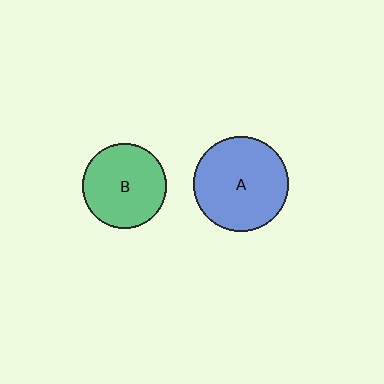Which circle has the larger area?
Circle A (blue).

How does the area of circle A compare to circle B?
Approximately 1.3 times.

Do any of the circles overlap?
No, none of the circles overlap.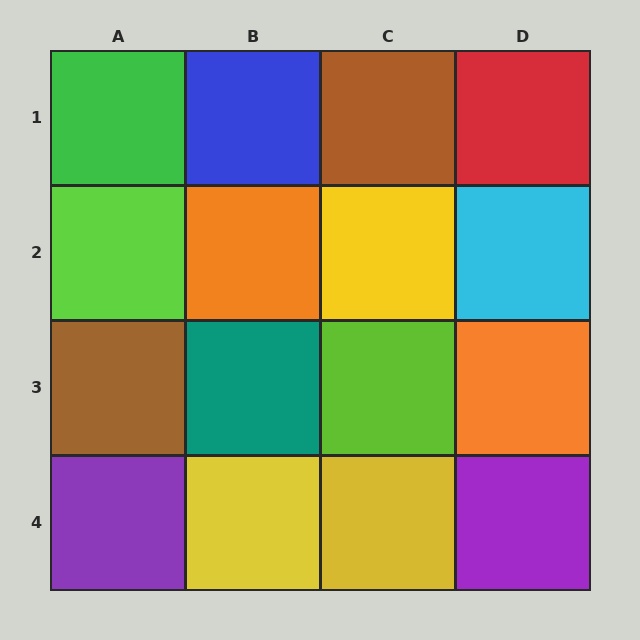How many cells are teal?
1 cell is teal.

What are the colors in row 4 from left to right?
Purple, yellow, yellow, purple.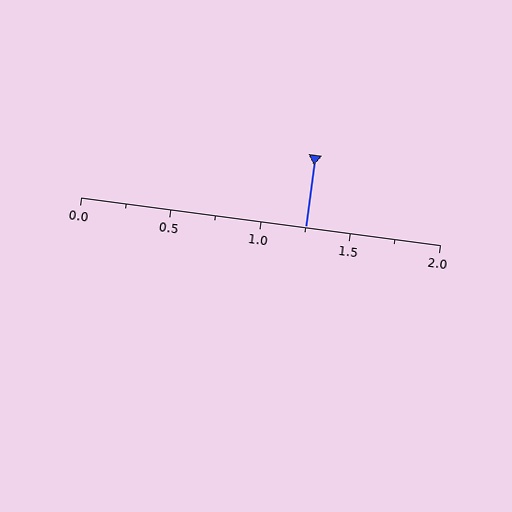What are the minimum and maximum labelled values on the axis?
The axis runs from 0.0 to 2.0.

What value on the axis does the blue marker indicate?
The marker indicates approximately 1.25.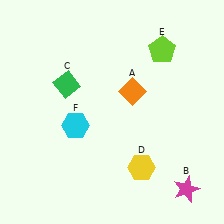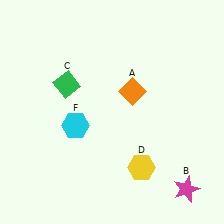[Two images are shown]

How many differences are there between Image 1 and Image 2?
There is 1 difference between the two images.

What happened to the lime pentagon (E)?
The lime pentagon (E) was removed in Image 2. It was in the top-right area of Image 1.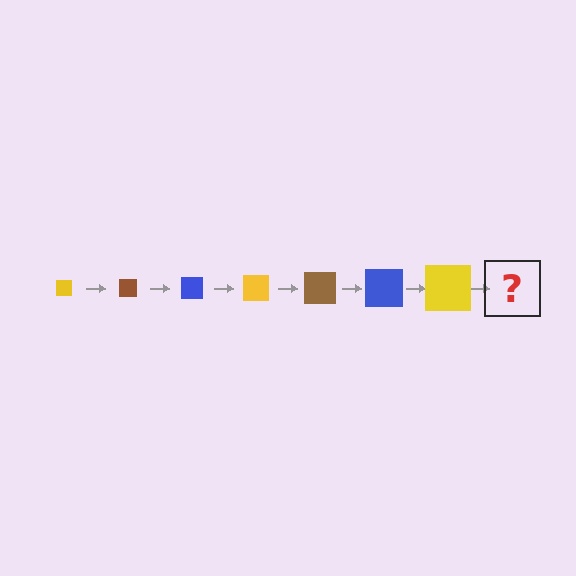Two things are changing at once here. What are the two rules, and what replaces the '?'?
The two rules are that the square grows larger each step and the color cycles through yellow, brown, and blue. The '?' should be a brown square, larger than the previous one.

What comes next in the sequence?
The next element should be a brown square, larger than the previous one.